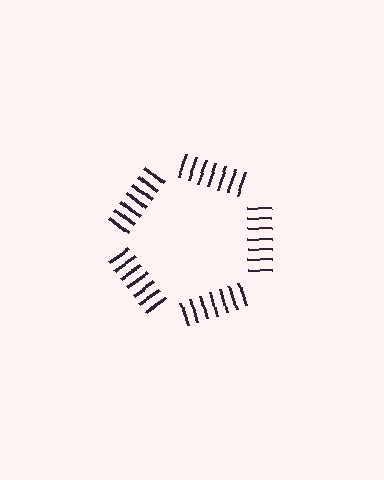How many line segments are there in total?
35 — 7 along each of the 5 edges.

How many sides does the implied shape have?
5 sides — the line-ends trace a pentagon.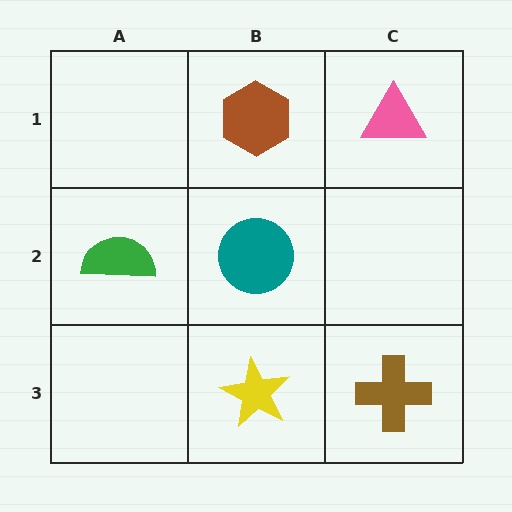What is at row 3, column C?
A brown cross.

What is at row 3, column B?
A yellow star.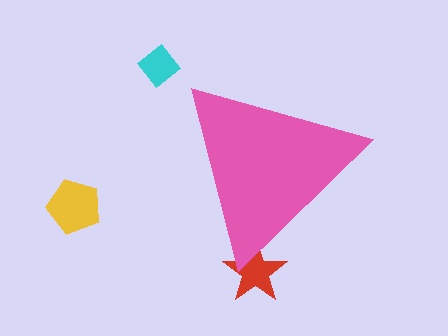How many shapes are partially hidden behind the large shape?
1 shape is partially hidden.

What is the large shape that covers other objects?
A pink triangle.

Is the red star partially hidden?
Yes, the red star is partially hidden behind the pink triangle.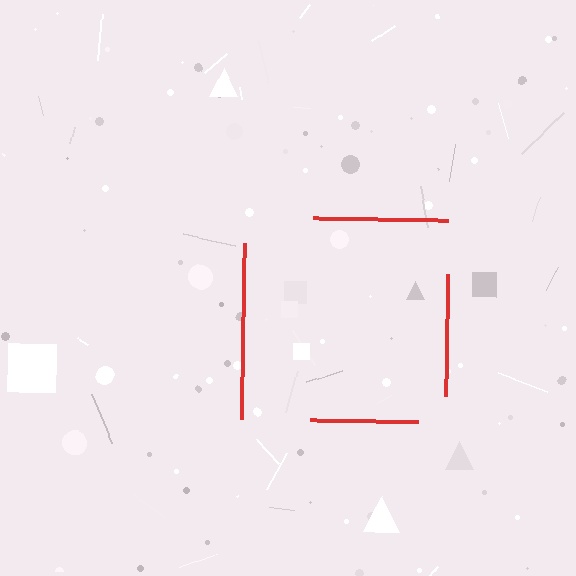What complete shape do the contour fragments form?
The contour fragments form a square.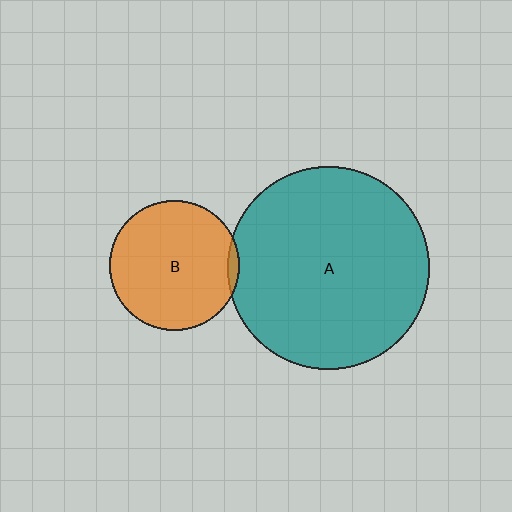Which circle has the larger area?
Circle A (teal).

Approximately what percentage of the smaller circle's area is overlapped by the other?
Approximately 5%.